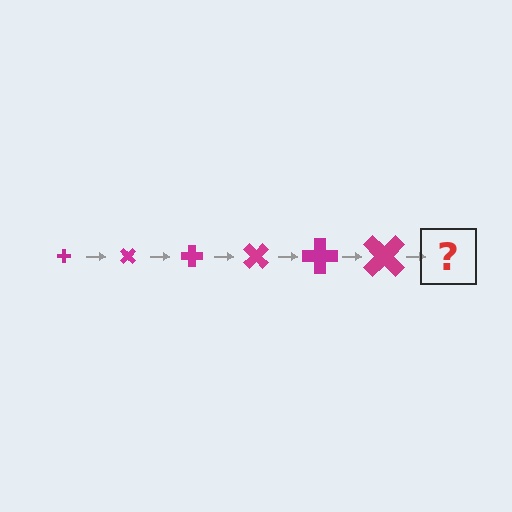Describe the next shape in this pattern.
It should be a cross, larger than the previous one and rotated 270 degrees from the start.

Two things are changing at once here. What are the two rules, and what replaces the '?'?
The two rules are that the cross grows larger each step and it rotates 45 degrees each step. The '?' should be a cross, larger than the previous one and rotated 270 degrees from the start.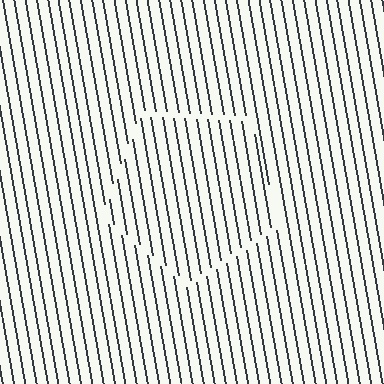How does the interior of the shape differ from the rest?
The interior of the shape contains the same grating, shifted by half a period — the contour is defined by the phase discontinuity where line-ends from the inner and outer gratings abut.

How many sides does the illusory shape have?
5 sides — the line-ends trace a pentagon.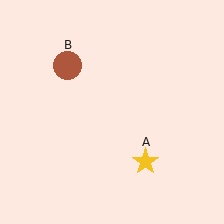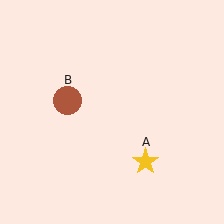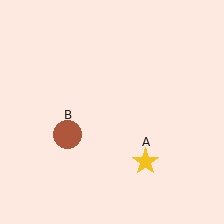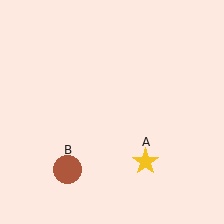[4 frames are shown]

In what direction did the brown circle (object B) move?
The brown circle (object B) moved down.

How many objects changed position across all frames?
1 object changed position: brown circle (object B).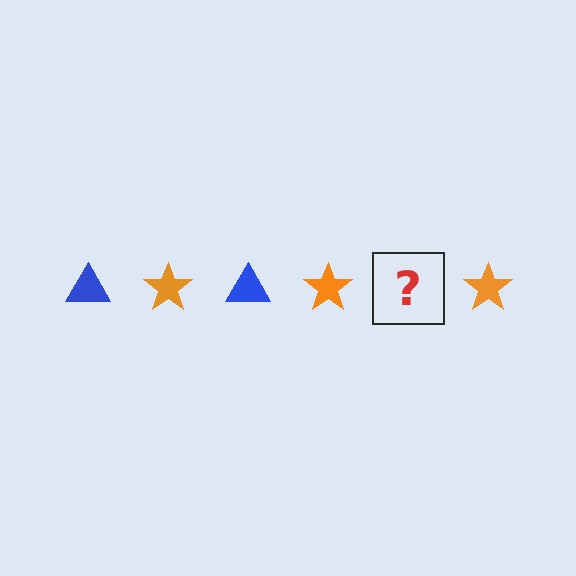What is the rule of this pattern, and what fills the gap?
The rule is that the pattern alternates between blue triangle and orange star. The gap should be filled with a blue triangle.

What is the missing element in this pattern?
The missing element is a blue triangle.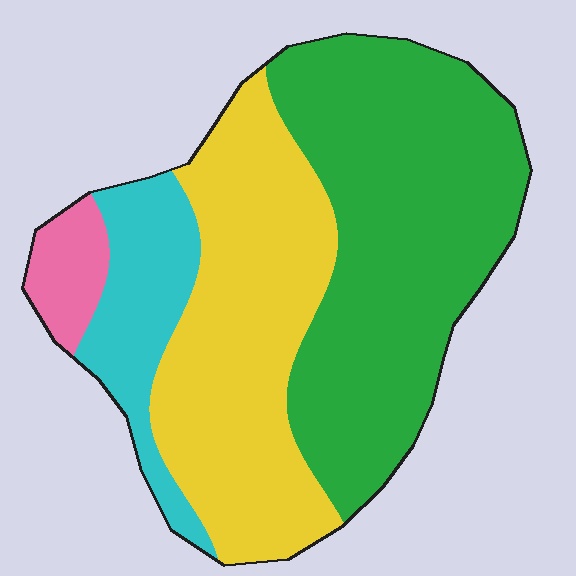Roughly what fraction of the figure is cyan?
Cyan covers 13% of the figure.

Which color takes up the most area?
Green, at roughly 45%.